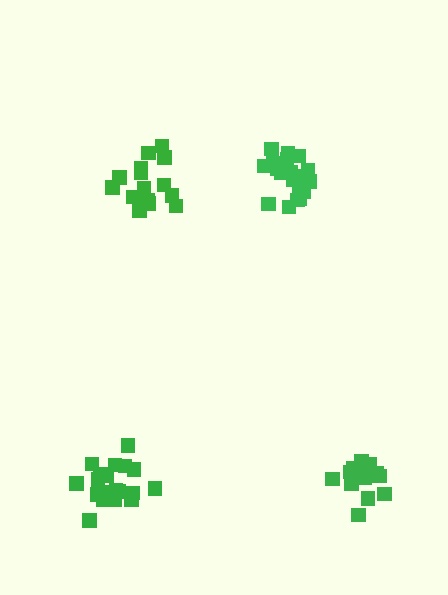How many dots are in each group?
Group 1: 16 dots, Group 2: 20 dots, Group 3: 20 dots, Group 4: 15 dots (71 total).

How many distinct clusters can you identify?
There are 4 distinct clusters.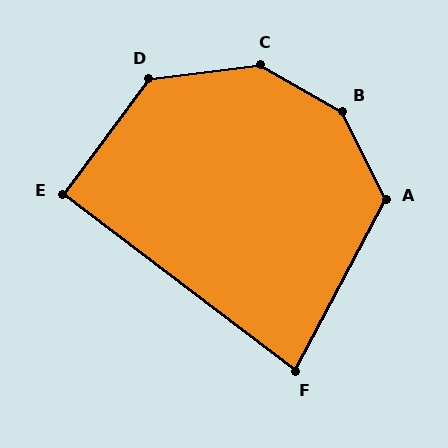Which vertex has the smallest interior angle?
F, at approximately 81 degrees.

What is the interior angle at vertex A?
Approximately 126 degrees (obtuse).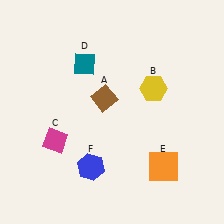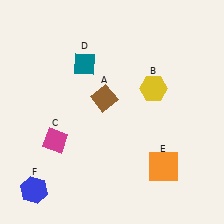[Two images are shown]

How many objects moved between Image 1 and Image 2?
1 object moved between the two images.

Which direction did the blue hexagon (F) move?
The blue hexagon (F) moved left.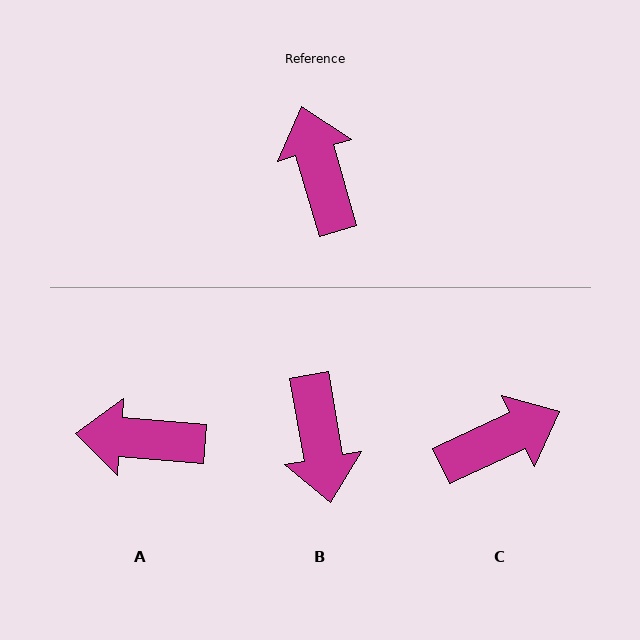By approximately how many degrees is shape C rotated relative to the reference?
Approximately 82 degrees clockwise.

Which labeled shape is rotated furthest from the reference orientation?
B, about 173 degrees away.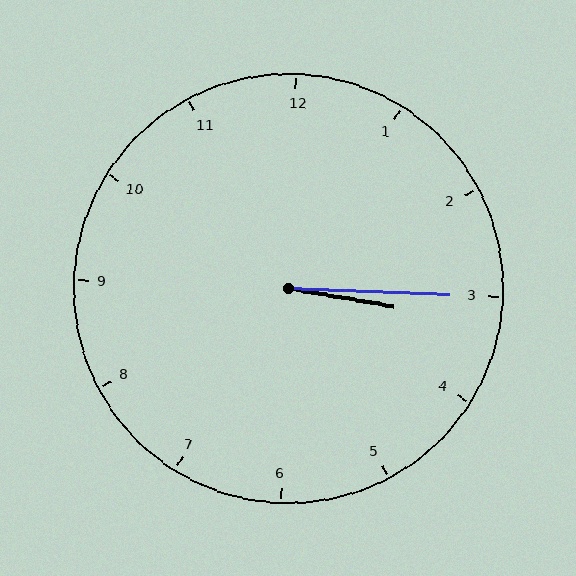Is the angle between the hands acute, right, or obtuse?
It is acute.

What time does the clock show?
3:15.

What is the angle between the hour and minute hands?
Approximately 8 degrees.